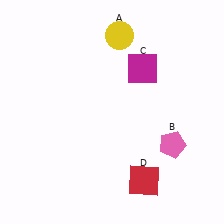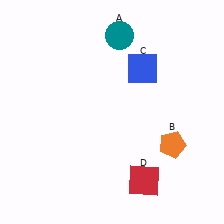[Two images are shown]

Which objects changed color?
A changed from yellow to teal. B changed from pink to orange. C changed from magenta to blue.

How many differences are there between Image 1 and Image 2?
There are 3 differences between the two images.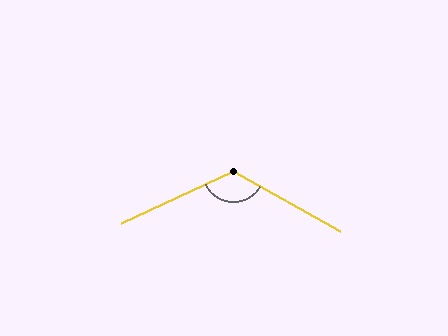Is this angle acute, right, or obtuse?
It is obtuse.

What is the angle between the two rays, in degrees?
Approximately 126 degrees.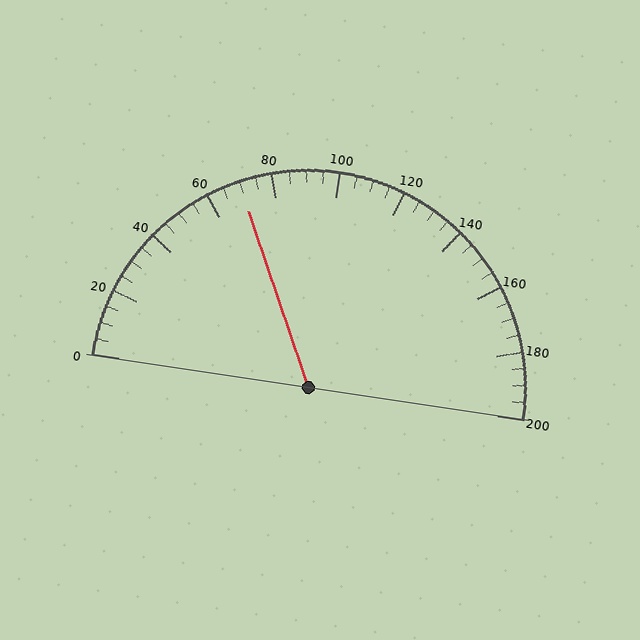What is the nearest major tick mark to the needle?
The nearest major tick mark is 80.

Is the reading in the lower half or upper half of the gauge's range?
The reading is in the lower half of the range (0 to 200).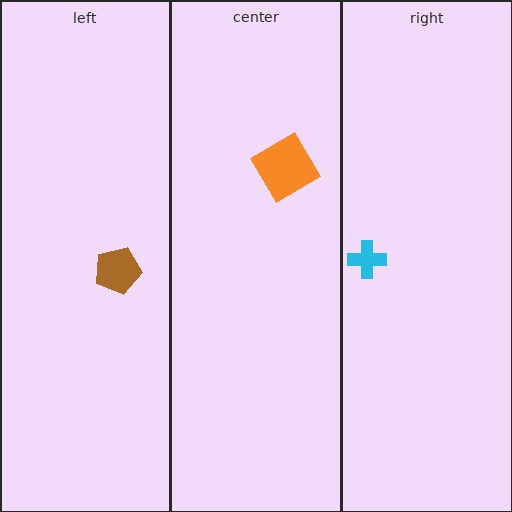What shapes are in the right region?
The cyan cross.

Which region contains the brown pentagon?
The left region.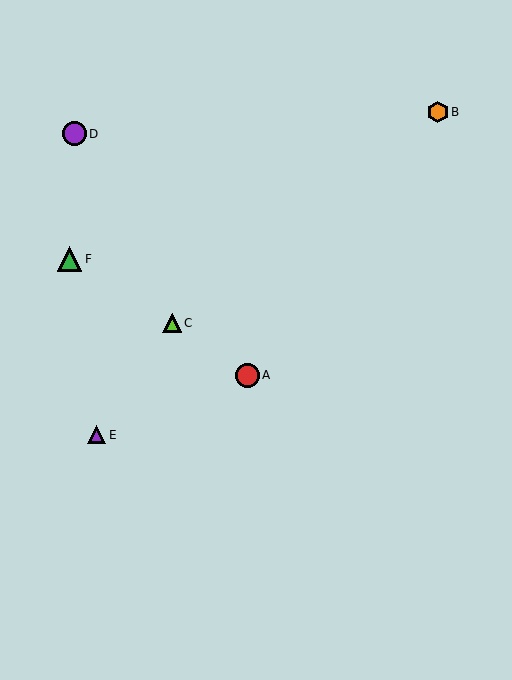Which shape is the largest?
The green triangle (labeled F) is the largest.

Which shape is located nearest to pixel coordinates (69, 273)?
The green triangle (labeled F) at (70, 259) is nearest to that location.